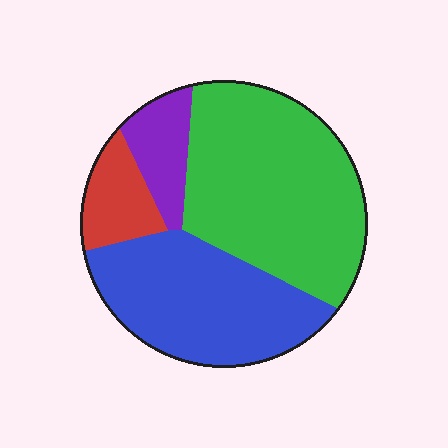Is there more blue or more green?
Green.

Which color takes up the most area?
Green, at roughly 45%.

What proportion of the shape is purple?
Purple covers roughly 10% of the shape.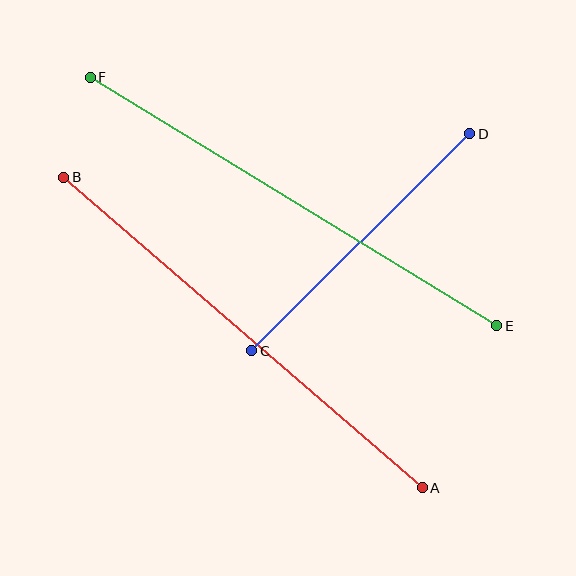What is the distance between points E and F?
The distance is approximately 476 pixels.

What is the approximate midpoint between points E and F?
The midpoint is at approximately (293, 202) pixels.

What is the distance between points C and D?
The distance is approximately 308 pixels.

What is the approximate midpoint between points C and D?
The midpoint is at approximately (361, 242) pixels.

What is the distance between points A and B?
The distance is approximately 474 pixels.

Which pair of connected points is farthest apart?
Points E and F are farthest apart.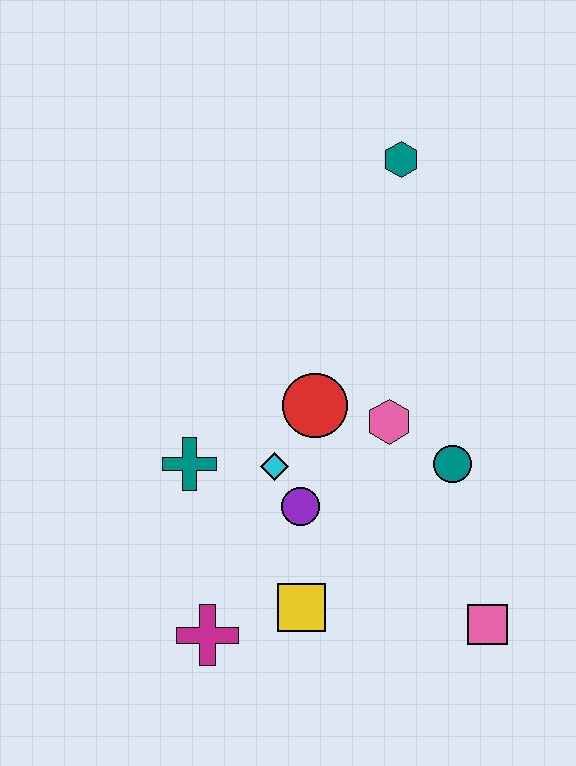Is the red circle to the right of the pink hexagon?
No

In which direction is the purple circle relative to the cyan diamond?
The purple circle is below the cyan diamond.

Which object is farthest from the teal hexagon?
The magenta cross is farthest from the teal hexagon.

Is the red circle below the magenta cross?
No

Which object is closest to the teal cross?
The cyan diamond is closest to the teal cross.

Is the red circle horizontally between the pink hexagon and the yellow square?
Yes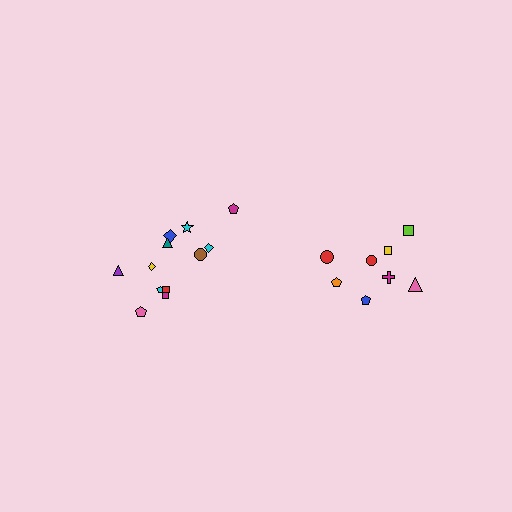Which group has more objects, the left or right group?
The left group.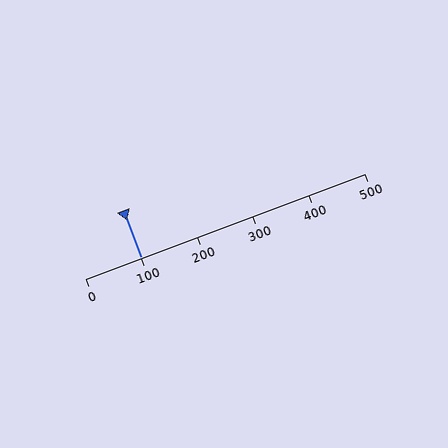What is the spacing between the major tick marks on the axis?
The major ticks are spaced 100 apart.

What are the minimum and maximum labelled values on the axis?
The axis runs from 0 to 500.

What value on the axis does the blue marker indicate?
The marker indicates approximately 100.